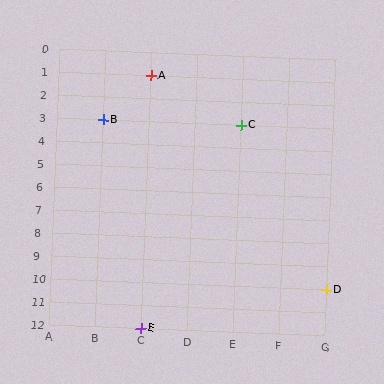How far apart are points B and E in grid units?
Points B and E are 1 column and 9 rows apart (about 9.1 grid units diagonally).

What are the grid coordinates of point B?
Point B is at grid coordinates (B, 3).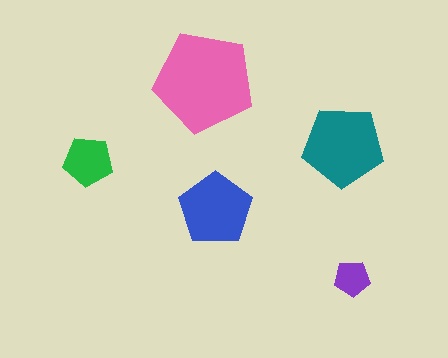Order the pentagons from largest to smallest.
the pink one, the teal one, the blue one, the green one, the purple one.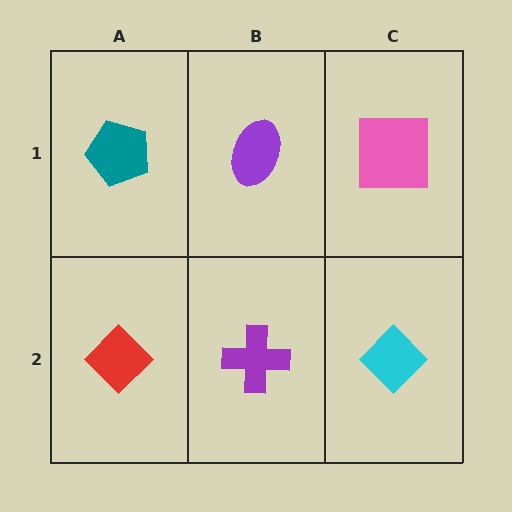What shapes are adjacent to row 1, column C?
A cyan diamond (row 2, column C), a purple ellipse (row 1, column B).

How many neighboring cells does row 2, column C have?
2.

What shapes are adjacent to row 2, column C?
A pink square (row 1, column C), a purple cross (row 2, column B).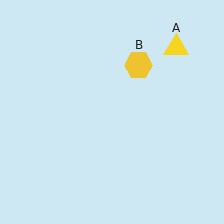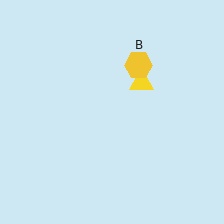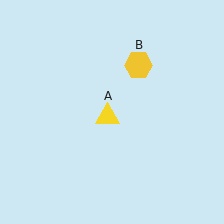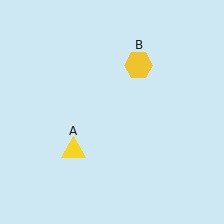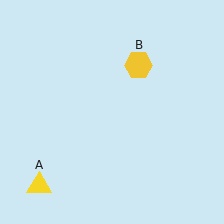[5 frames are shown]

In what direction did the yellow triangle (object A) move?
The yellow triangle (object A) moved down and to the left.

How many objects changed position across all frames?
1 object changed position: yellow triangle (object A).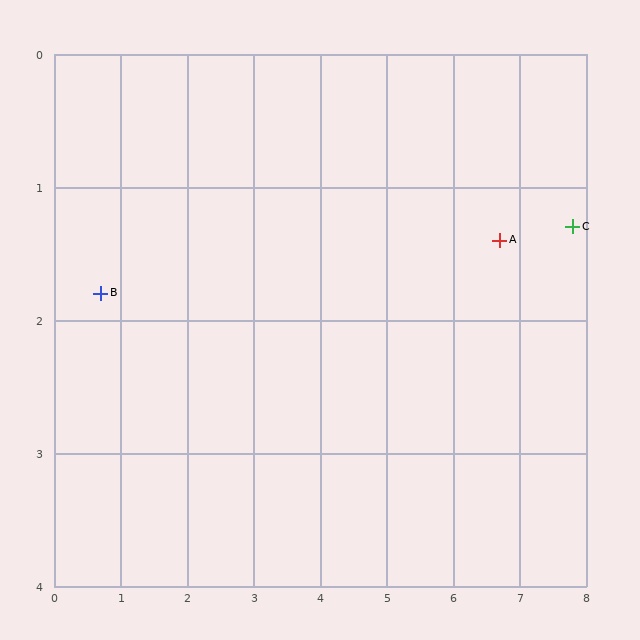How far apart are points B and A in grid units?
Points B and A are about 6.0 grid units apart.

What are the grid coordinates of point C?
Point C is at approximately (7.8, 1.3).